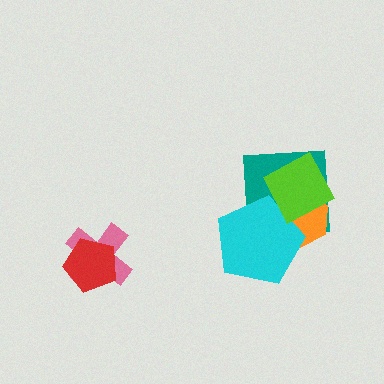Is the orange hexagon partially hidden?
Yes, it is partially covered by another shape.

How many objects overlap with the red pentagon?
1 object overlaps with the red pentagon.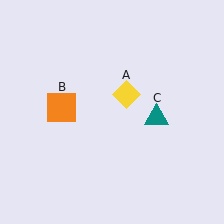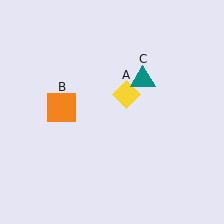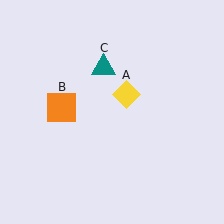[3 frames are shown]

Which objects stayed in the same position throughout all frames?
Yellow diamond (object A) and orange square (object B) remained stationary.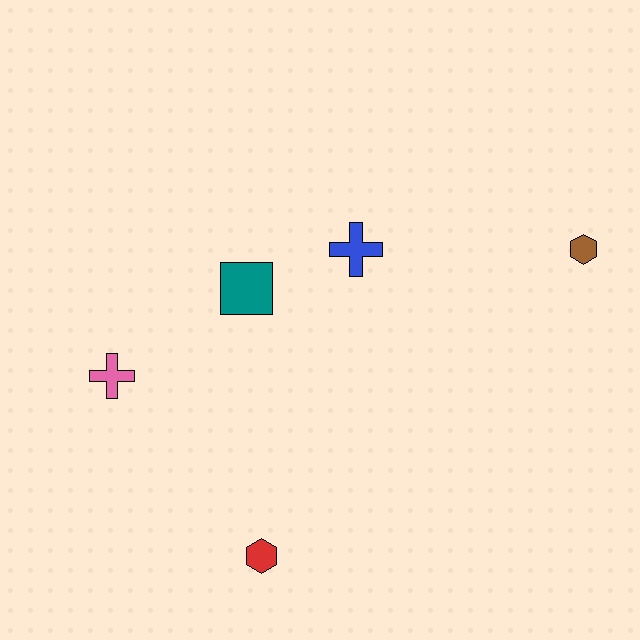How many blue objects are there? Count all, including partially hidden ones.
There is 1 blue object.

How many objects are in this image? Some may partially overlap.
There are 5 objects.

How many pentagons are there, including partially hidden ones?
There are no pentagons.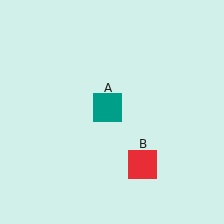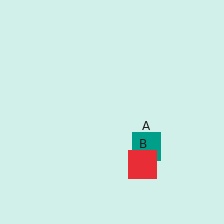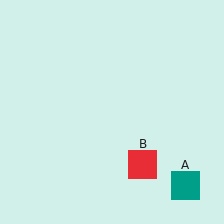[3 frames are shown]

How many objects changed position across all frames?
1 object changed position: teal square (object A).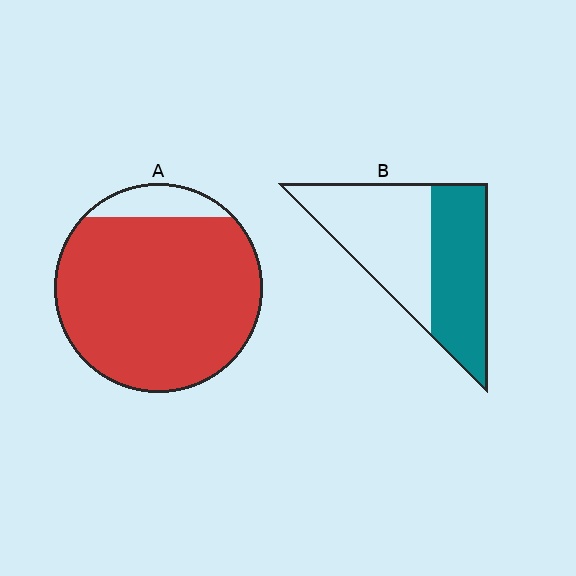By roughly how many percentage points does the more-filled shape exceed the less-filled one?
By roughly 45 percentage points (A over B).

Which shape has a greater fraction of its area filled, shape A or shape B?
Shape A.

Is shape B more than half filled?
Roughly half.